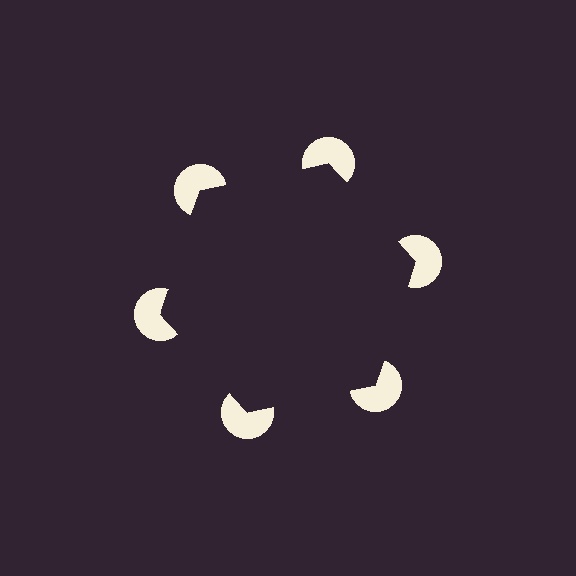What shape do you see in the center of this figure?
An illusory hexagon — its edges are inferred from the aligned wedge cuts in the pac-man discs, not physically drawn.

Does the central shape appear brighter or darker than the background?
It typically appears slightly darker than the background, even though no actual brightness change is drawn.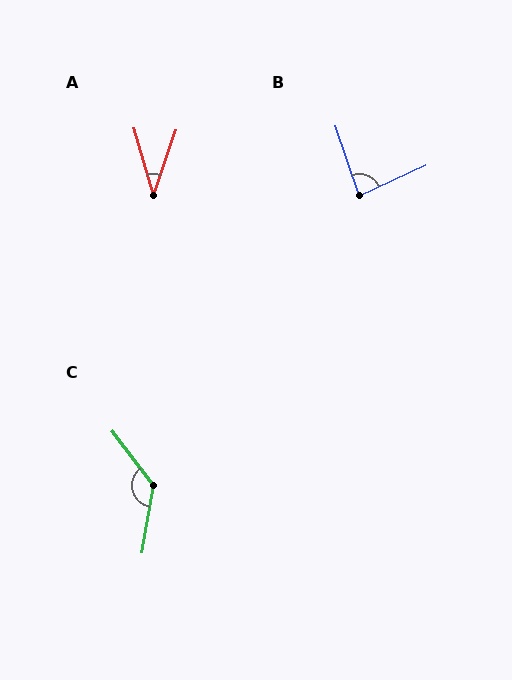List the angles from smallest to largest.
A (35°), B (84°), C (133°).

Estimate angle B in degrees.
Approximately 84 degrees.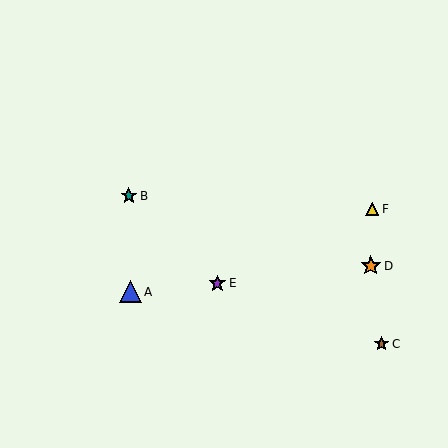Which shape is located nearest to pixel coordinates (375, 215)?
The yellow triangle (labeled F) at (372, 209) is nearest to that location.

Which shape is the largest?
The blue triangle (labeled A) is the largest.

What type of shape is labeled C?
Shape C is a brown star.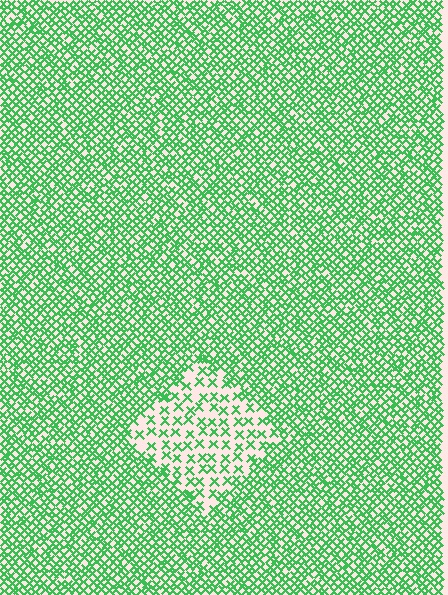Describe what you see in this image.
The image contains small green elements arranged at two different densities. A diamond-shaped region is visible where the elements are less densely packed than the surrounding area.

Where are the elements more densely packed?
The elements are more densely packed outside the diamond boundary.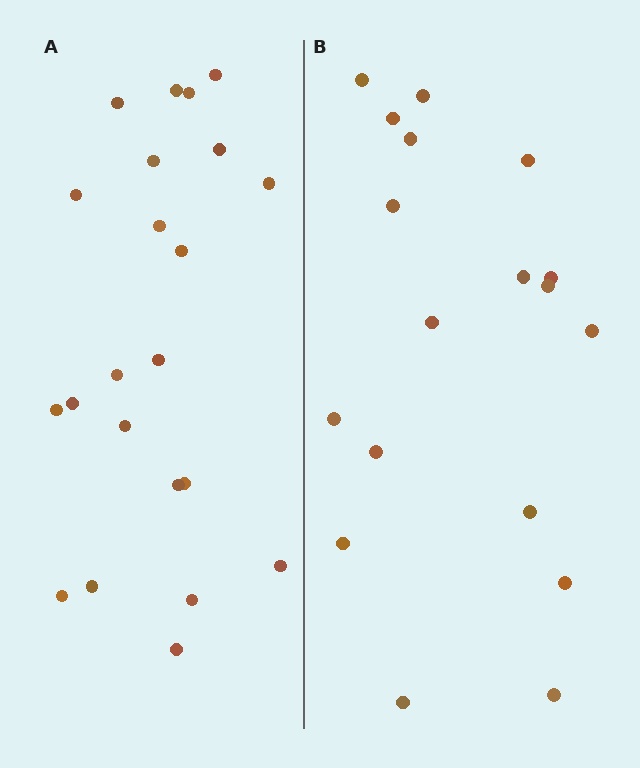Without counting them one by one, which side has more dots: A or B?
Region A (the left region) has more dots.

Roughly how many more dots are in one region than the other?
Region A has about 4 more dots than region B.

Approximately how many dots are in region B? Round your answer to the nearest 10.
About 20 dots. (The exact count is 18, which rounds to 20.)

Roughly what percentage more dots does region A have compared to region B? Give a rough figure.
About 20% more.